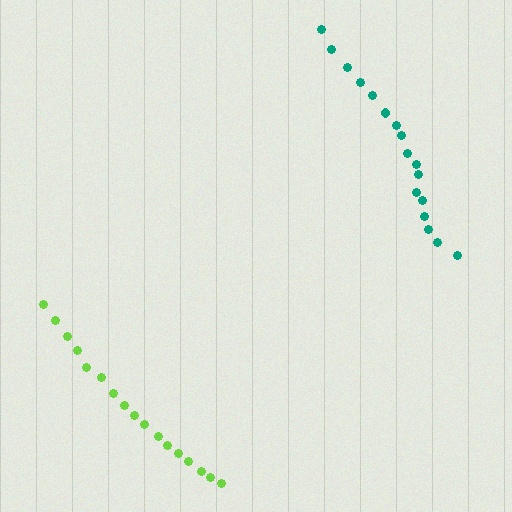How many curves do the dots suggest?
There are 2 distinct paths.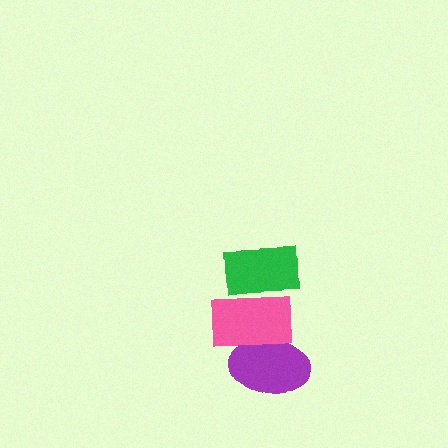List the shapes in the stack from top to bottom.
From top to bottom: the green rectangle, the pink rectangle, the purple ellipse.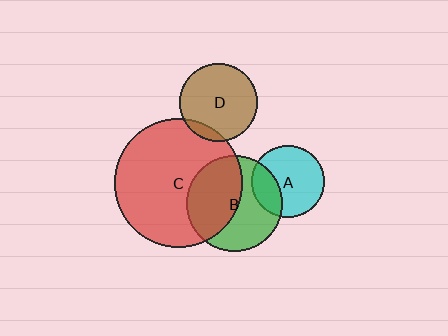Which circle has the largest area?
Circle C (red).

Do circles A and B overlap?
Yes.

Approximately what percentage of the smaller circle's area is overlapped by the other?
Approximately 25%.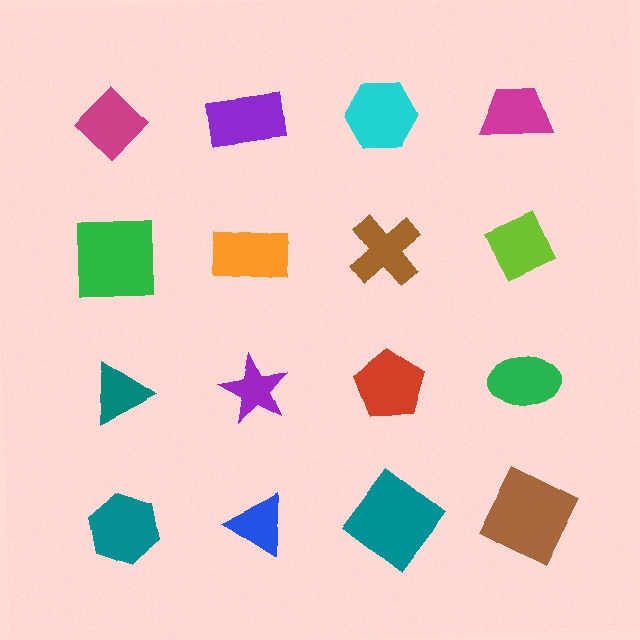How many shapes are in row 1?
4 shapes.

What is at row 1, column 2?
A purple rectangle.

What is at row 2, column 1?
A green square.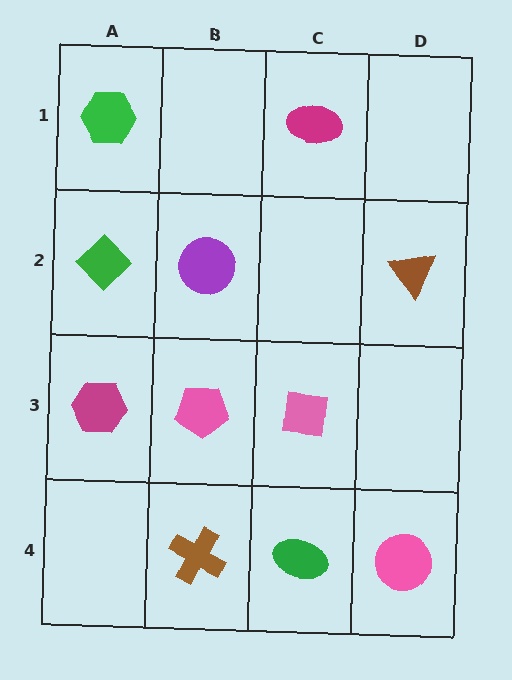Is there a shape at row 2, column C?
No, that cell is empty.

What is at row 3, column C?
A pink square.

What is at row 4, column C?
A green ellipse.